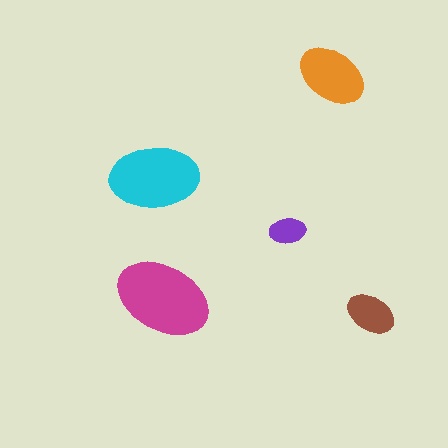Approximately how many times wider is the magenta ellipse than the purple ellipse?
About 2.5 times wider.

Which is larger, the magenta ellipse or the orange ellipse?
The magenta one.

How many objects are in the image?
There are 5 objects in the image.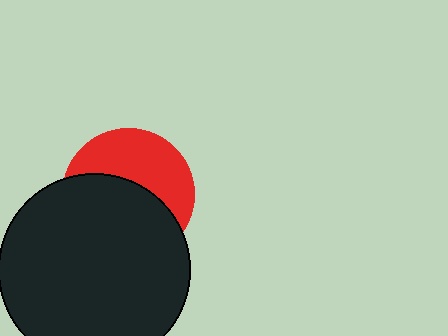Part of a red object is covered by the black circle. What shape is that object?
It is a circle.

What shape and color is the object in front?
The object in front is a black circle.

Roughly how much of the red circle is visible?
A small part of it is visible (roughly 44%).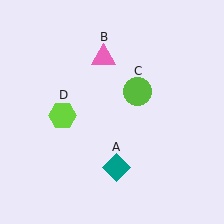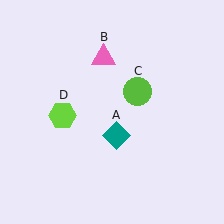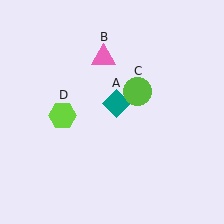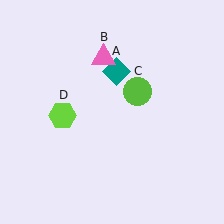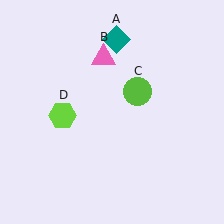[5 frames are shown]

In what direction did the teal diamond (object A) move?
The teal diamond (object A) moved up.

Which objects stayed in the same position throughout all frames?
Pink triangle (object B) and lime circle (object C) and lime hexagon (object D) remained stationary.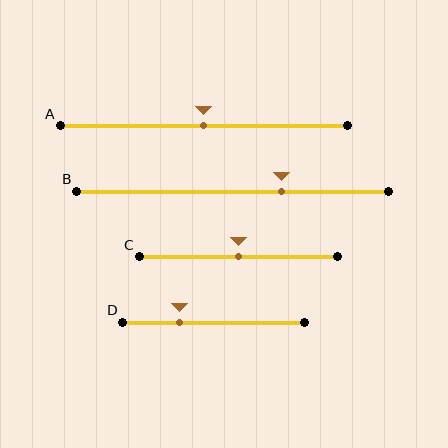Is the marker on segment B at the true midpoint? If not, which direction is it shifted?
No, the marker on segment B is shifted to the right by about 16% of the segment length.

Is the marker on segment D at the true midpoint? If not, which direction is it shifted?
No, the marker on segment D is shifted to the left by about 18% of the segment length.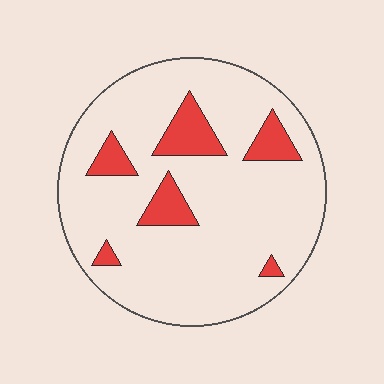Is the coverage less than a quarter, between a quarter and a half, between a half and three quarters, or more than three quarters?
Less than a quarter.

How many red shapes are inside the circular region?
6.